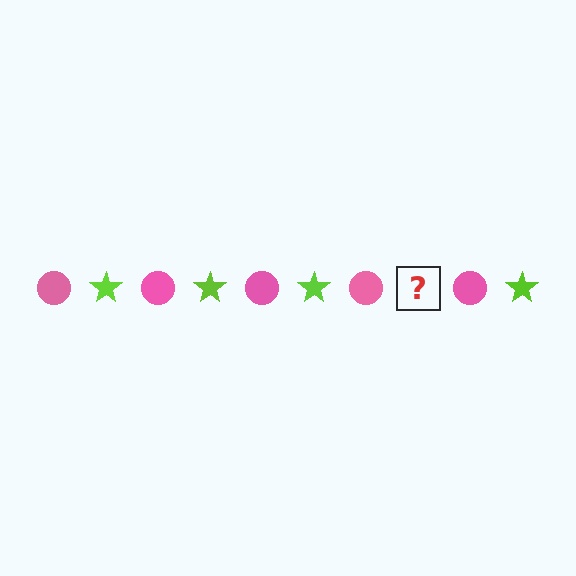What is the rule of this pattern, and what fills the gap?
The rule is that the pattern alternates between pink circle and lime star. The gap should be filled with a lime star.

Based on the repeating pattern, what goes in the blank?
The blank should be a lime star.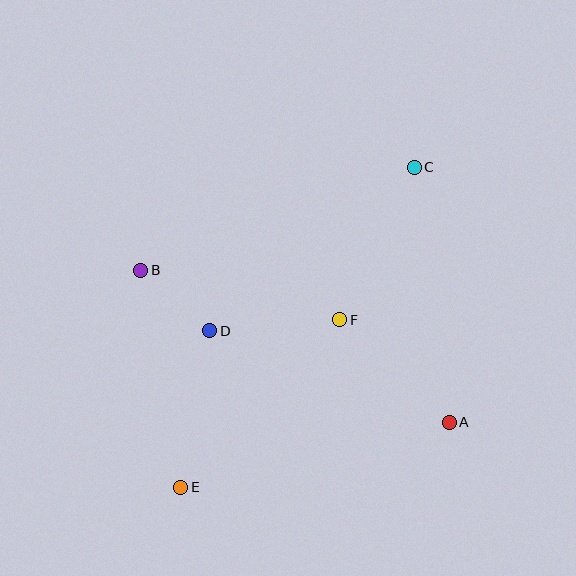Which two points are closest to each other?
Points B and D are closest to each other.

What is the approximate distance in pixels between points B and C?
The distance between B and C is approximately 292 pixels.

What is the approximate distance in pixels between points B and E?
The distance between B and E is approximately 221 pixels.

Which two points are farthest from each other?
Points C and E are farthest from each other.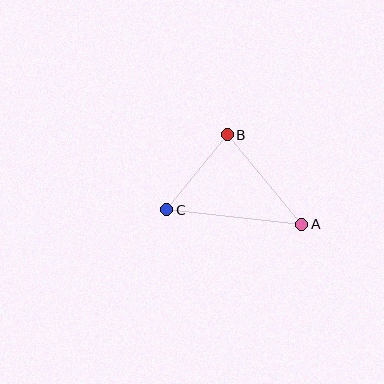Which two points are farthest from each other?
Points A and C are farthest from each other.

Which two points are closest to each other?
Points B and C are closest to each other.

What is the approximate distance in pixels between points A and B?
The distance between A and B is approximately 117 pixels.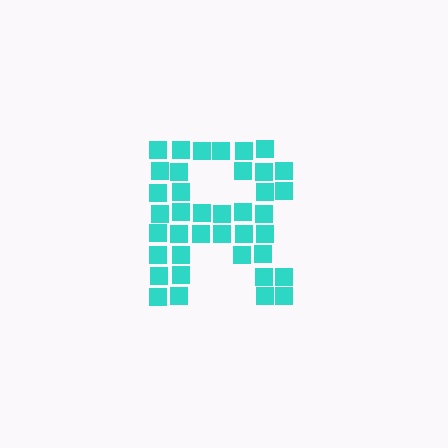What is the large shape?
The large shape is the letter R.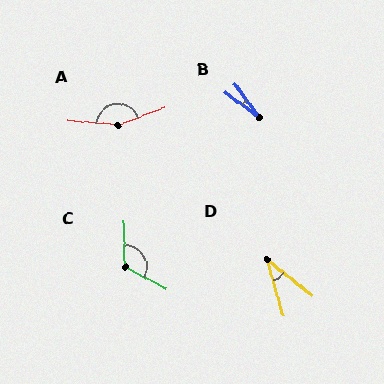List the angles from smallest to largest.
B (17°), D (36°), C (118°), A (155°).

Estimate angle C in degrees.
Approximately 118 degrees.